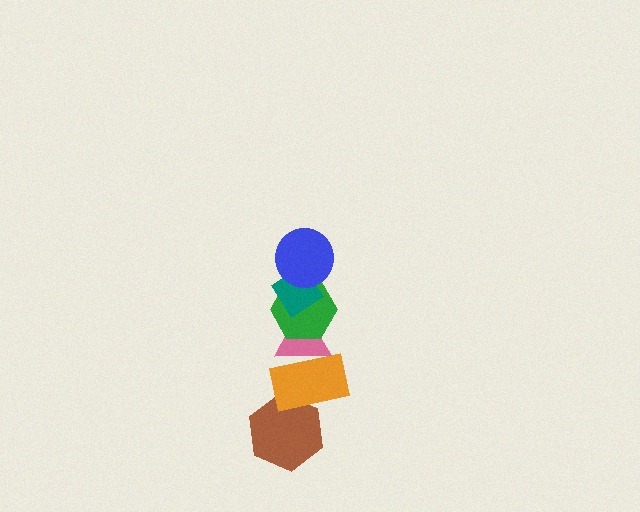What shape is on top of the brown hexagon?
The orange rectangle is on top of the brown hexagon.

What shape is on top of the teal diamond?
The blue circle is on top of the teal diamond.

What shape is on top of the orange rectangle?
The pink triangle is on top of the orange rectangle.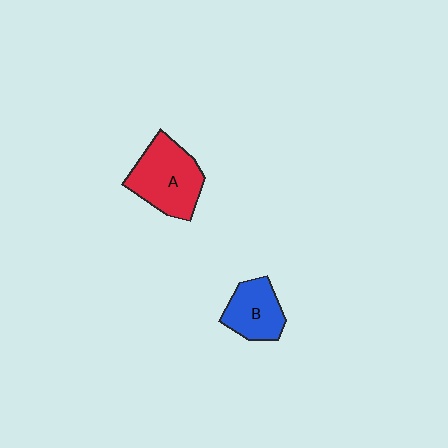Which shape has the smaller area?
Shape B (blue).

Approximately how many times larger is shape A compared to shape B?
Approximately 1.5 times.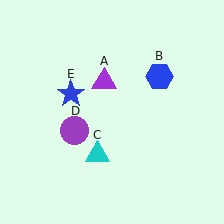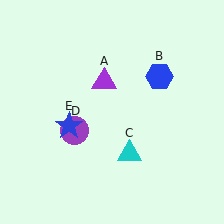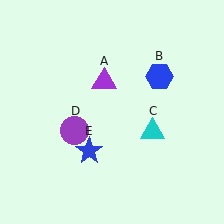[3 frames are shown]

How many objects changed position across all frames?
2 objects changed position: cyan triangle (object C), blue star (object E).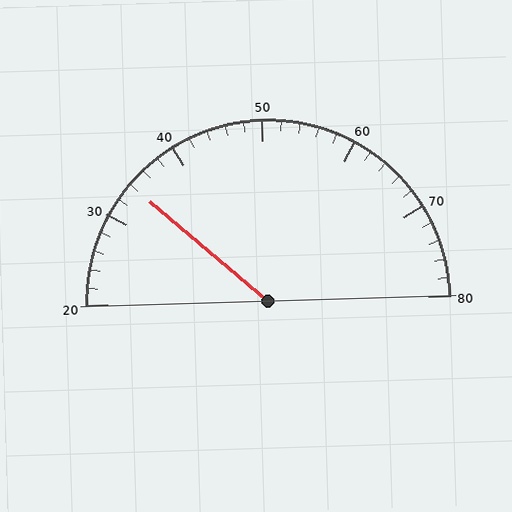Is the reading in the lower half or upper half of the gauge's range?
The reading is in the lower half of the range (20 to 80).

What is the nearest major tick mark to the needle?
The nearest major tick mark is 30.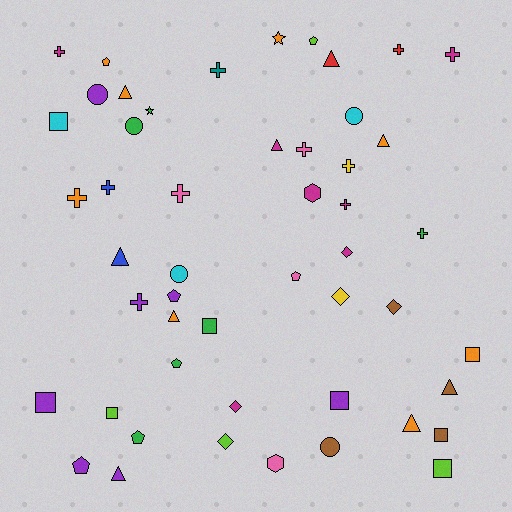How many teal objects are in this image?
There is 1 teal object.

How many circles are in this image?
There are 5 circles.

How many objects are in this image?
There are 50 objects.